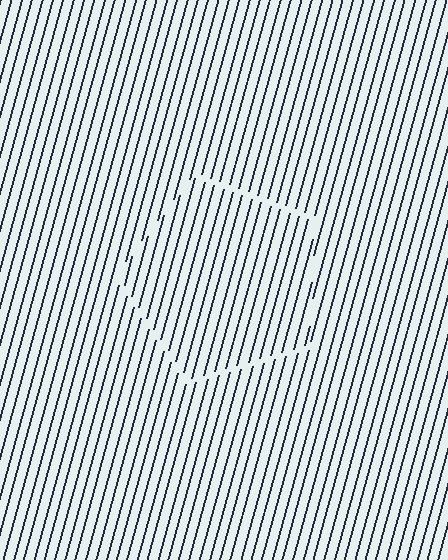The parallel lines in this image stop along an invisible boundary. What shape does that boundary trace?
An illusory pentagon. The interior of the shape contains the same grating, shifted by half a period — the contour is defined by the phase discontinuity where line-ends from the inner and outer gratings abut.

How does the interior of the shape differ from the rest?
The interior of the shape contains the same grating, shifted by half a period — the contour is defined by the phase discontinuity where line-ends from the inner and outer gratings abut.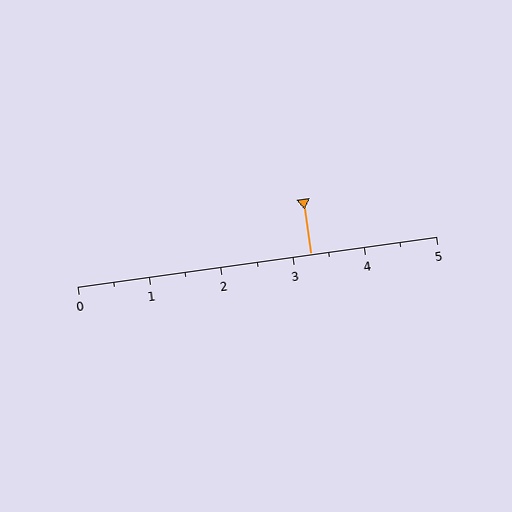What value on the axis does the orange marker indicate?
The marker indicates approximately 3.2.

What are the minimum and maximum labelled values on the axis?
The axis runs from 0 to 5.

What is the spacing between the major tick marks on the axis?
The major ticks are spaced 1 apart.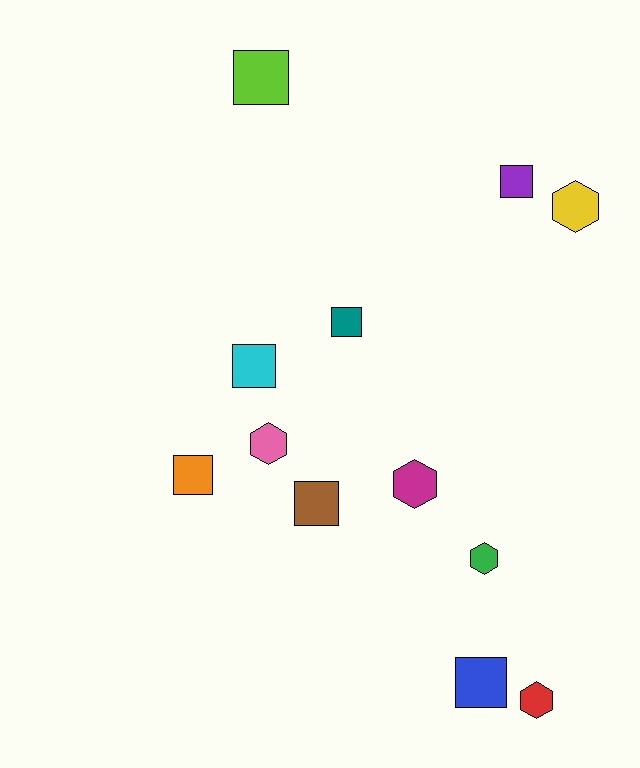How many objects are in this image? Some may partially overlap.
There are 12 objects.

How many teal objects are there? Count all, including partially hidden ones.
There is 1 teal object.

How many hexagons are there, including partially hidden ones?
There are 5 hexagons.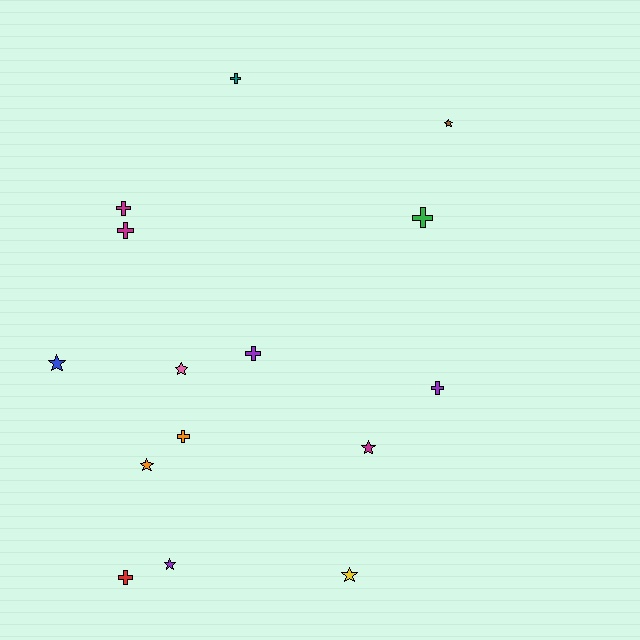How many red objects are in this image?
There is 1 red object.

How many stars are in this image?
There are 7 stars.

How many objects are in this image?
There are 15 objects.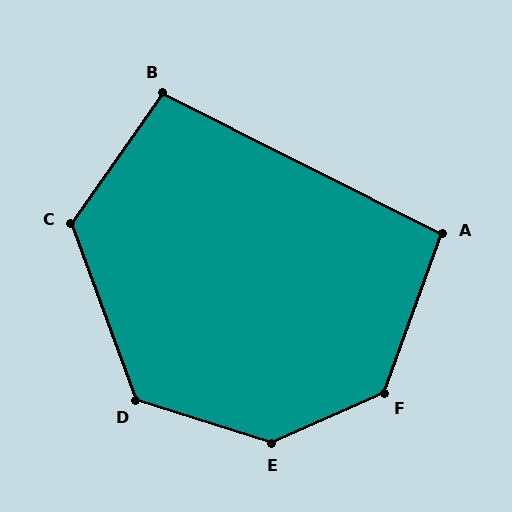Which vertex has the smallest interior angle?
A, at approximately 97 degrees.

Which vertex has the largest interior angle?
E, at approximately 139 degrees.